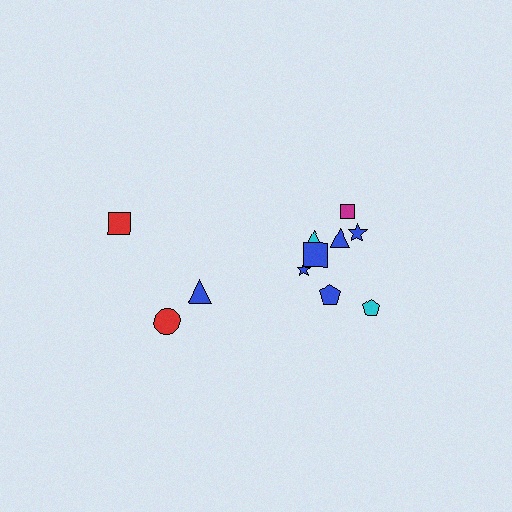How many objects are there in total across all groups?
There are 11 objects.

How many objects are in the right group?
There are 8 objects.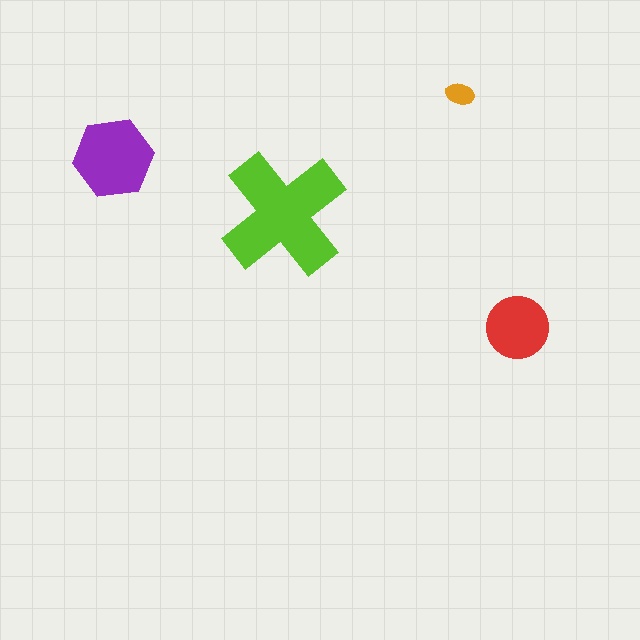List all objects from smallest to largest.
The orange ellipse, the red circle, the purple hexagon, the lime cross.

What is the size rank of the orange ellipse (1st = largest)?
4th.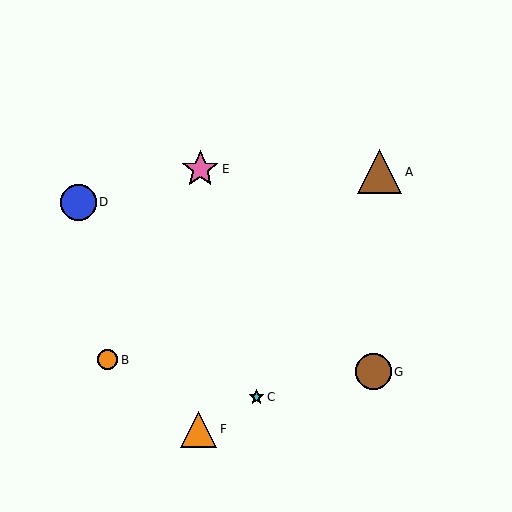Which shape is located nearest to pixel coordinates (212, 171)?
The pink star (labeled E) at (200, 169) is nearest to that location.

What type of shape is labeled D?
Shape D is a blue circle.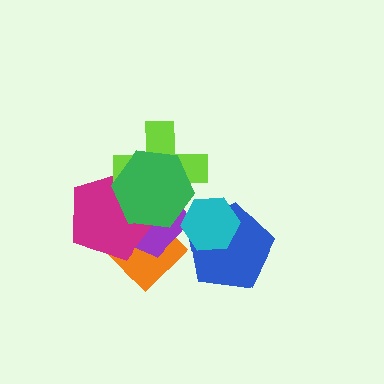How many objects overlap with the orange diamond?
3 objects overlap with the orange diamond.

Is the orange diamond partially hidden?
Yes, it is partially covered by another shape.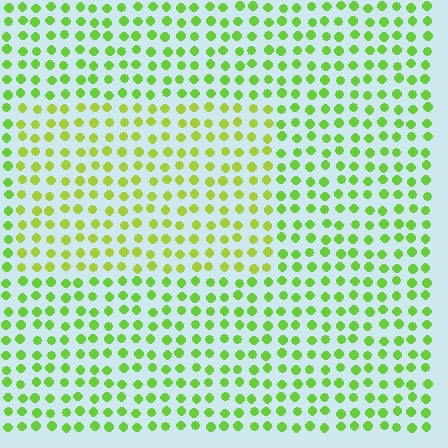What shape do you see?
I see a rectangle.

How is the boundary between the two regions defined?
The boundary is defined purely by a slight shift in hue (about 25 degrees). Spacing, size, and orientation are identical on both sides.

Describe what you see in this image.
The image is filled with small lime elements in a uniform arrangement. A rectangle-shaped region is visible where the elements are tinted to a slightly different hue, forming a subtle color boundary.